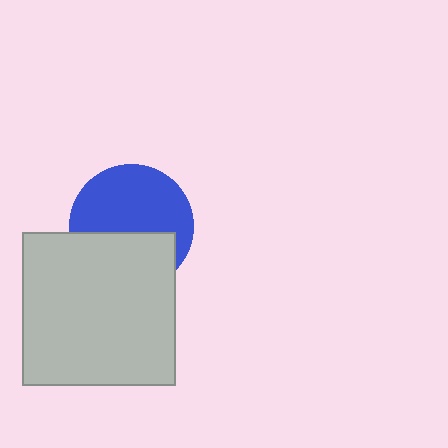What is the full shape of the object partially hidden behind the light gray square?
The partially hidden object is a blue circle.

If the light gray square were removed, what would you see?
You would see the complete blue circle.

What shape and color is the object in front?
The object in front is a light gray square.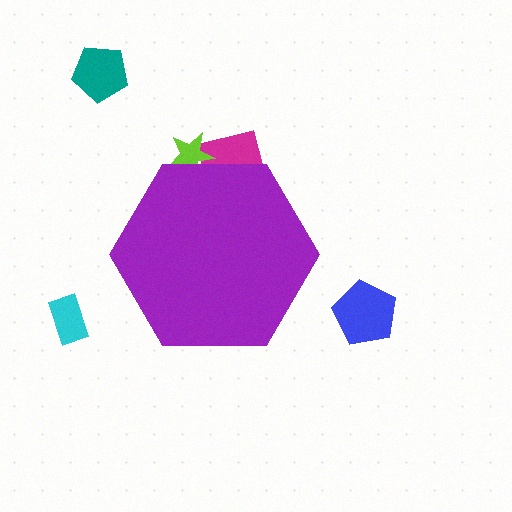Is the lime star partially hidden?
Yes, the lime star is partially hidden behind the purple hexagon.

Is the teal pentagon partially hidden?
No, the teal pentagon is fully visible.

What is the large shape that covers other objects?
A purple hexagon.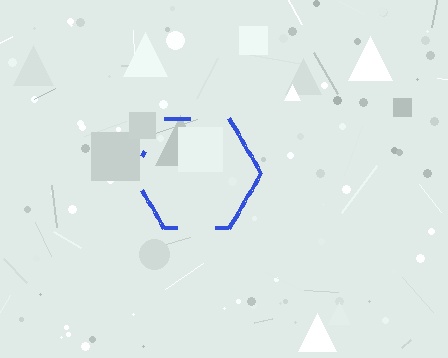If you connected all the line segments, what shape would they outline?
They would outline a hexagon.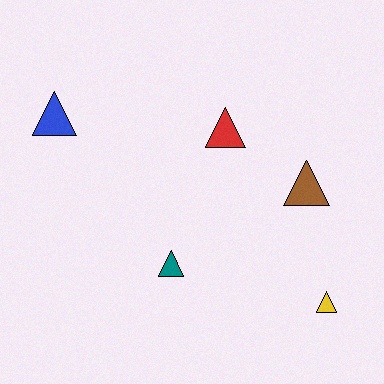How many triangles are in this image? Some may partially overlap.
There are 5 triangles.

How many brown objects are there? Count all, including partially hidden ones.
There is 1 brown object.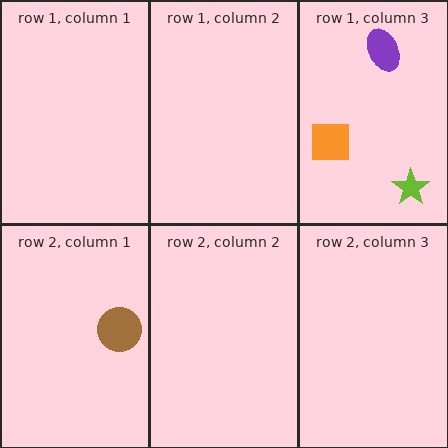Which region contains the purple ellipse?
The row 1, column 3 region.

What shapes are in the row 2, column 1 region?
The brown circle.